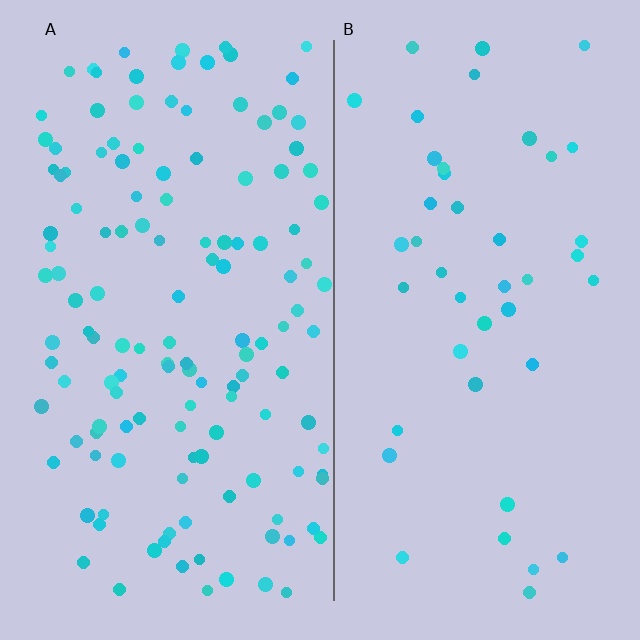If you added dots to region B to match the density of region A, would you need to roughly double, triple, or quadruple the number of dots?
Approximately triple.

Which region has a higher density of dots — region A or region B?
A (the left).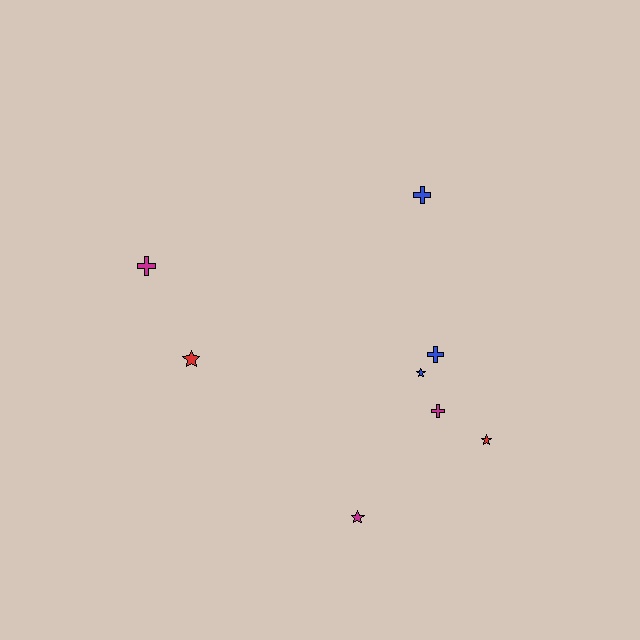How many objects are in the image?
There are 8 objects.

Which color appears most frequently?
Magenta, with 3 objects.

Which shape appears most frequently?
Cross, with 4 objects.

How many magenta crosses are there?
There are 2 magenta crosses.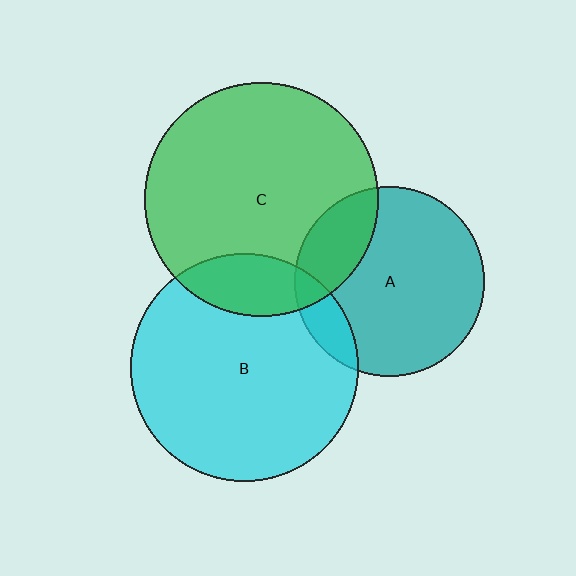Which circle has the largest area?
Circle C (green).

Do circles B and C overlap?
Yes.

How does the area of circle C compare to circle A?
Approximately 1.5 times.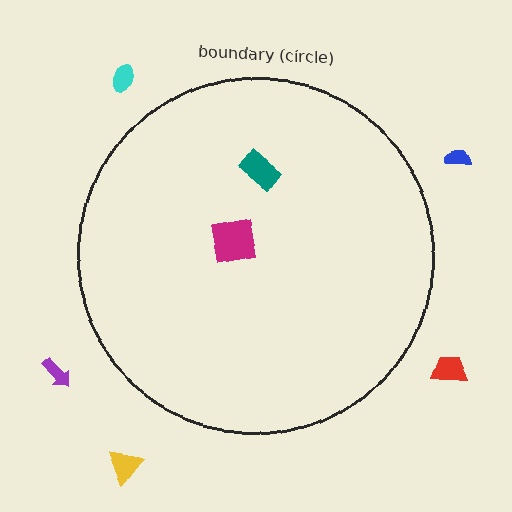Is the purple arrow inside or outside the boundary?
Outside.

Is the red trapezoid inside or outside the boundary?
Outside.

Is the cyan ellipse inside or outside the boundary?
Outside.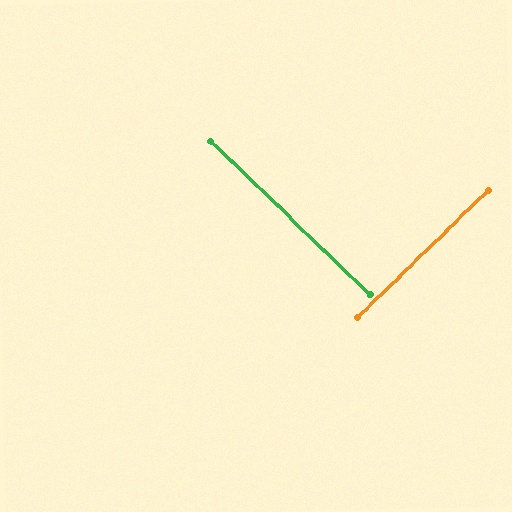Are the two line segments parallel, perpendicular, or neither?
Perpendicular — they meet at approximately 88°.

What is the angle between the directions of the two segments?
Approximately 88 degrees.